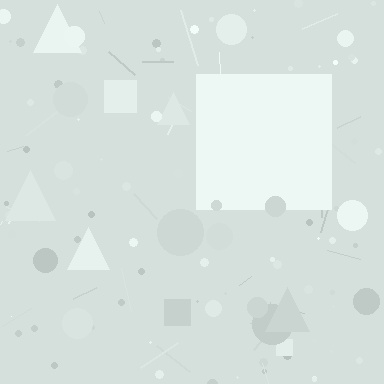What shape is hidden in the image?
A square is hidden in the image.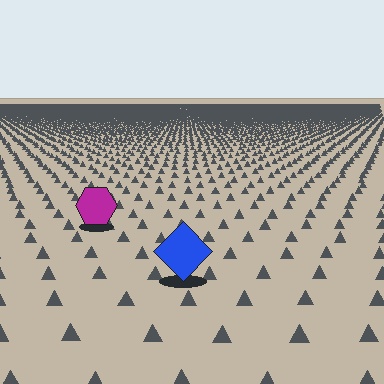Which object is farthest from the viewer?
The magenta hexagon is farthest from the viewer. It appears smaller and the ground texture around it is denser.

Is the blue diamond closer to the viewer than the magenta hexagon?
Yes. The blue diamond is closer — you can tell from the texture gradient: the ground texture is coarser near it.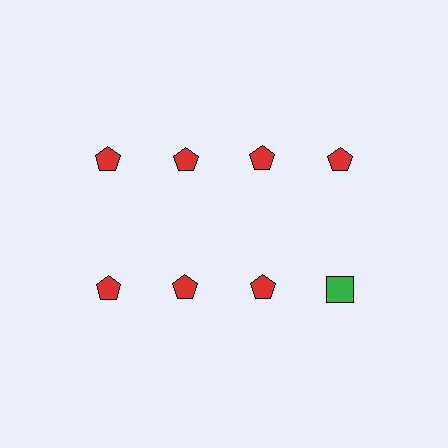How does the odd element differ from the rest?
It differs in both color (green instead of red) and shape (square instead of pentagon).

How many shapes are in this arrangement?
There are 8 shapes arranged in a grid pattern.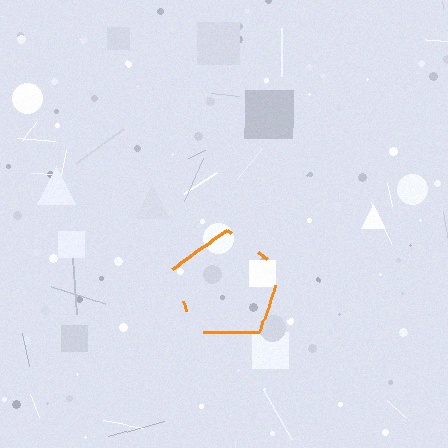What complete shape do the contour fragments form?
The contour fragments form a pentagon.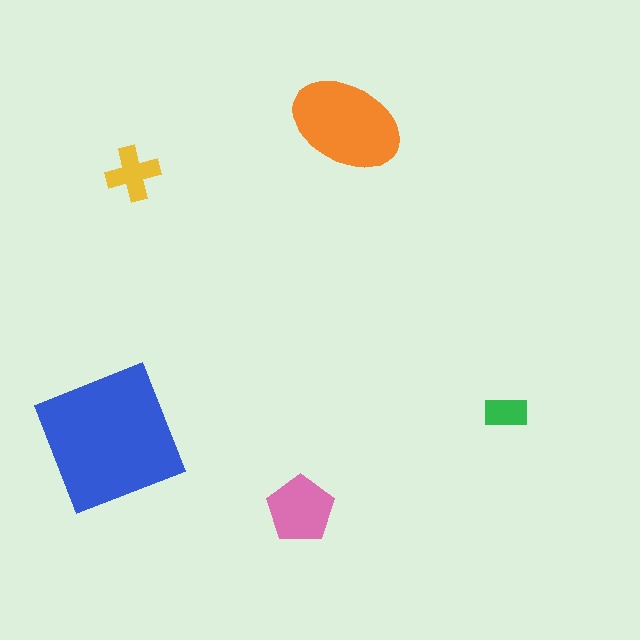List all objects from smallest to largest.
The green rectangle, the yellow cross, the pink pentagon, the orange ellipse, the blue square.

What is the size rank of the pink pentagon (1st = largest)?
3rd.